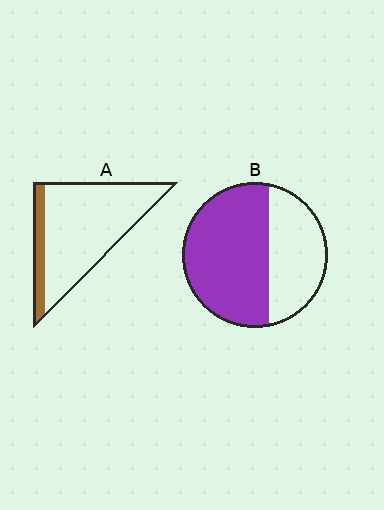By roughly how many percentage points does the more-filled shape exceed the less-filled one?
By roughly 45 percentage points (B over A).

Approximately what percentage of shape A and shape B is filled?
A is approximately 15% and B is approximately 60%.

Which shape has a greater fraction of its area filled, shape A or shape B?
Shape B.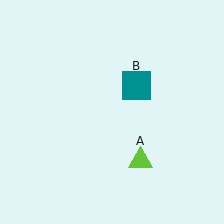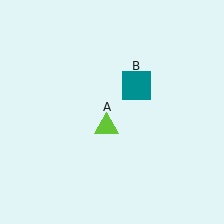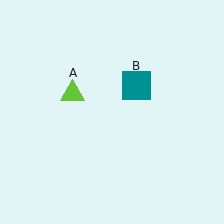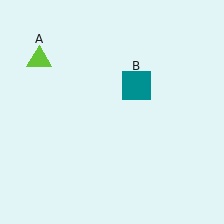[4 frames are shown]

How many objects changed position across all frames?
1 object changed position: lime triangle (object A).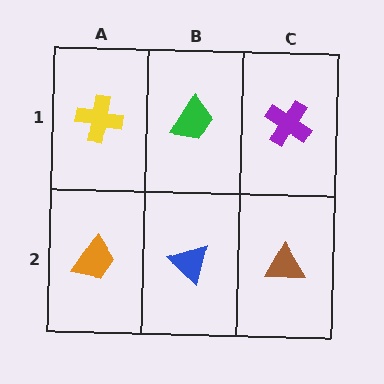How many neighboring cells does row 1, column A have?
2.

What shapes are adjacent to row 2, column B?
A green trapezoid (row 1, column B), an orange trapezoid (row 2, column A), a brown triangle (row 2, column C).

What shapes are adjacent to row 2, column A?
A yellow cross (row 1, column A), a blue triangle (row 2, column B).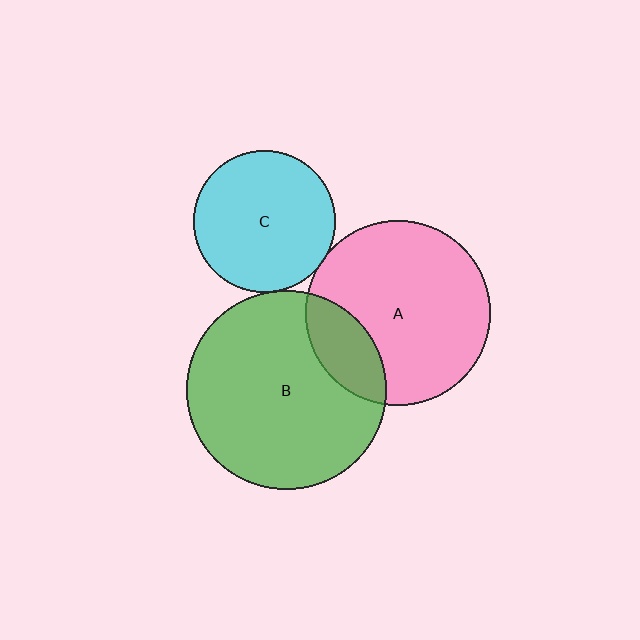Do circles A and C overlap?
Yes.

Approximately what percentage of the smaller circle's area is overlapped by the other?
Approximately 5%.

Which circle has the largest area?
Circle B (green).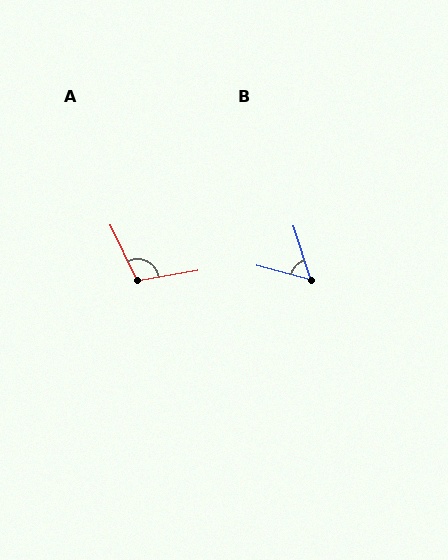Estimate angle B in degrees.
Approximately 57 degrees.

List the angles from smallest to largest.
B (57°), A (106°).